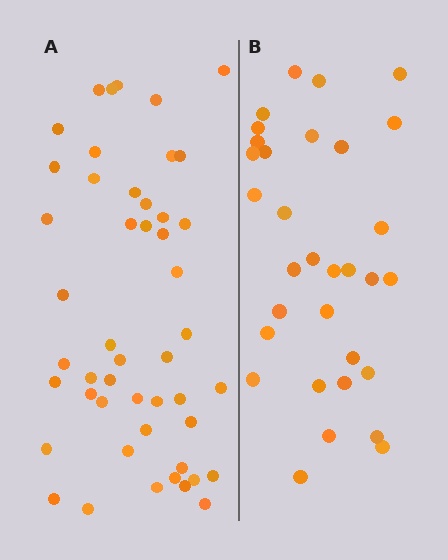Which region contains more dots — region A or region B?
Region A (the left region) has more dots.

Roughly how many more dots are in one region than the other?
Region A has approximately 15 more dots than region B.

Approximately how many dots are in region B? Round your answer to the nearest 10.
About 30 dots. (The exact count is 32, which rounds to 30.)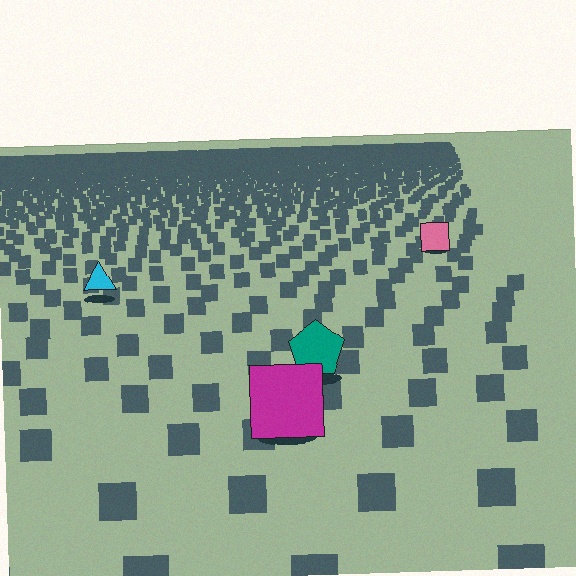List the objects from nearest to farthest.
From nearest to farthest: the magenta square, the teal pentagon, the cyan triangle, the pink square.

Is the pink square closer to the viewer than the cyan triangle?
No. The cyan triangle is closer — you can tell from the texture gradient: the ground texture is coarser near it.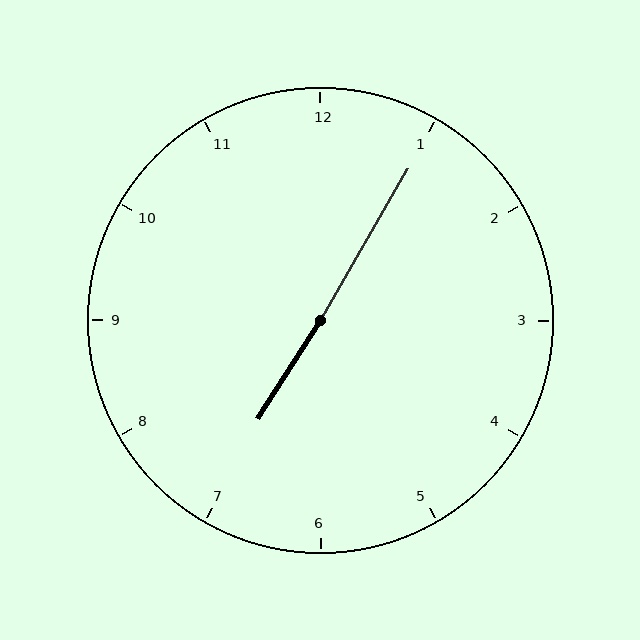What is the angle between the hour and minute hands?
Approximately 178 degrees.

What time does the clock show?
7:05.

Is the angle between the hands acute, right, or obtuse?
It is obtuse.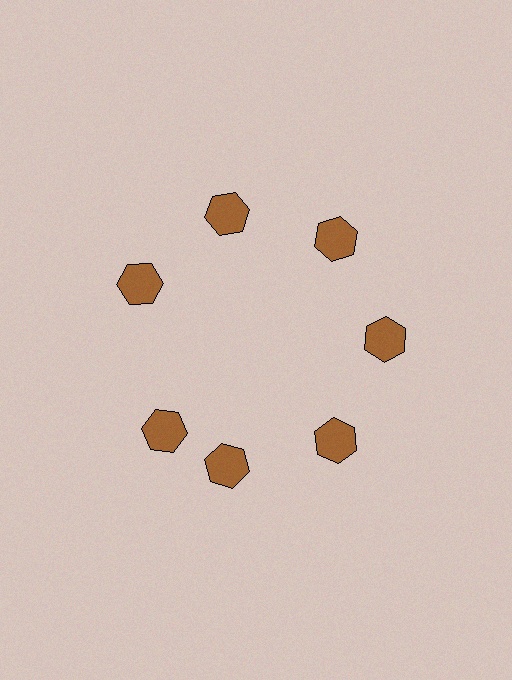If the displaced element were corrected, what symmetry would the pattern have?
It would have 7-fold rotational symmetry — the pattern would map onto itself every 51 degrees.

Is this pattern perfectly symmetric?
No. The 7 brown hexagons are arranged in a ring, but one element near the 8 o'clock position is rotated out of alignment along the ring, breaking the 7-fold rotational symmetry.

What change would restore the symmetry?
The symmetry would be restored by rotating it back into even spacing with its neighbors so that all 7 hexagons sit at equal angles and equal distance from the center.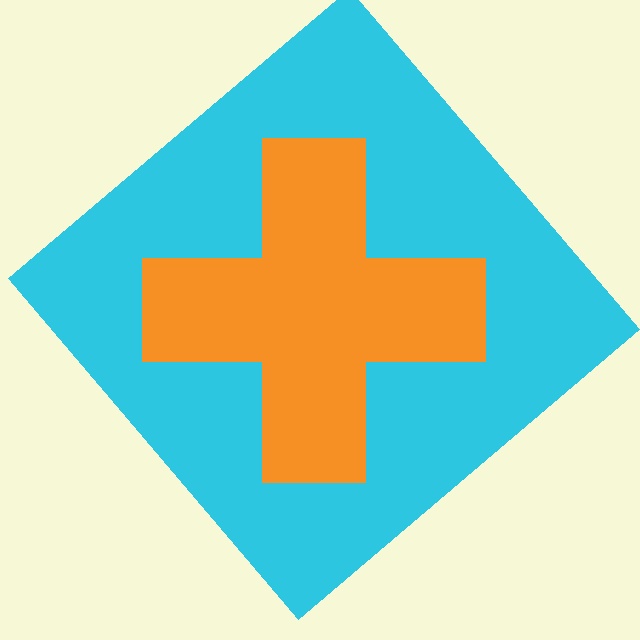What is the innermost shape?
The orange cross.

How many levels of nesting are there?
2.